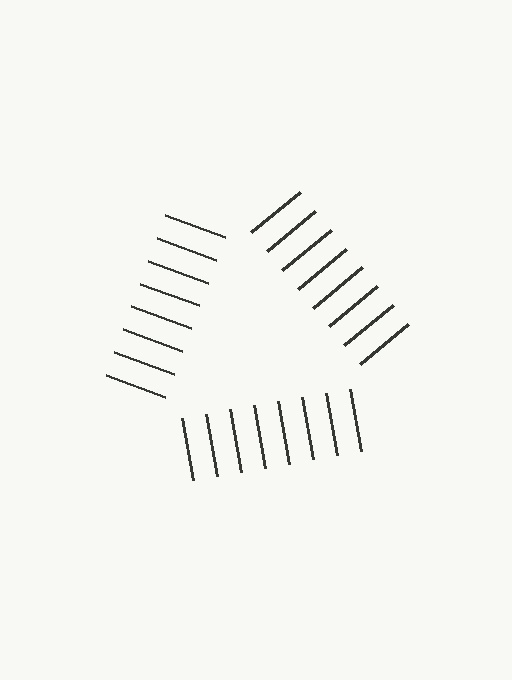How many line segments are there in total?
24 — 8 along each of the 3 edges.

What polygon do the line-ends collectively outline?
An illusory triangle — the line segments terminate on its edges but no continuous stroke is drawn.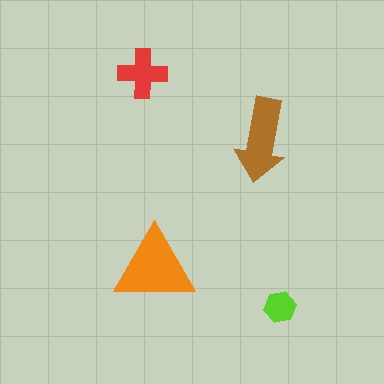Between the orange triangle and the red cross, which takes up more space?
The orange triangle.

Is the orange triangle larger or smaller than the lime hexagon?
Larger.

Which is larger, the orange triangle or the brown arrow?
The orange triangle.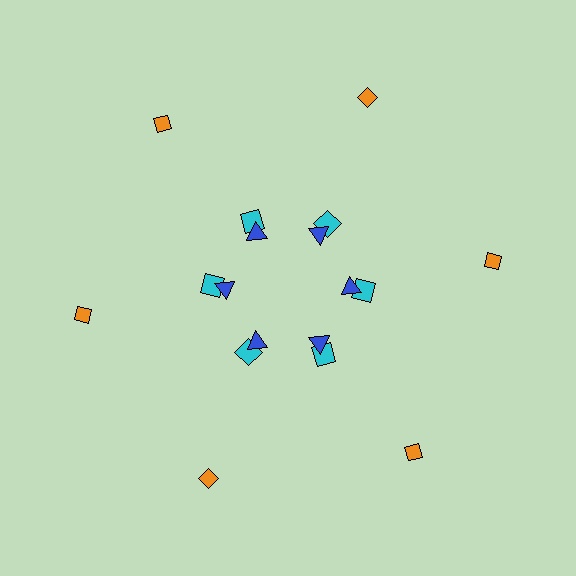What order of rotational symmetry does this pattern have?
This pattern has 6-fold rotational symmetry.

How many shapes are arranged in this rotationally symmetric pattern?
There are 18 shapes, arranged in 6 groups of 3.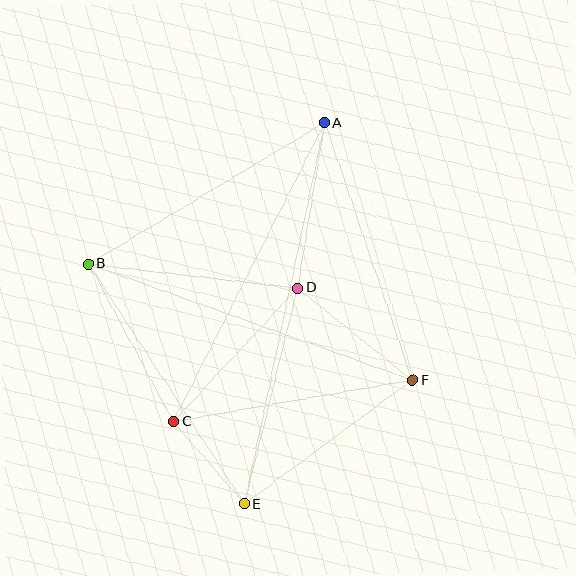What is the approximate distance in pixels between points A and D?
The distance between A and D is approximately 168 pixels.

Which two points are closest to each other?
Points C and E are closest to each other.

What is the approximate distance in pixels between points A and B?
The distance between A and B is approximately 275 pixels.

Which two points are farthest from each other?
Points A and E are farthest from each other.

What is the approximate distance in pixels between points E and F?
The distance between E and F is approximately 209 pixels.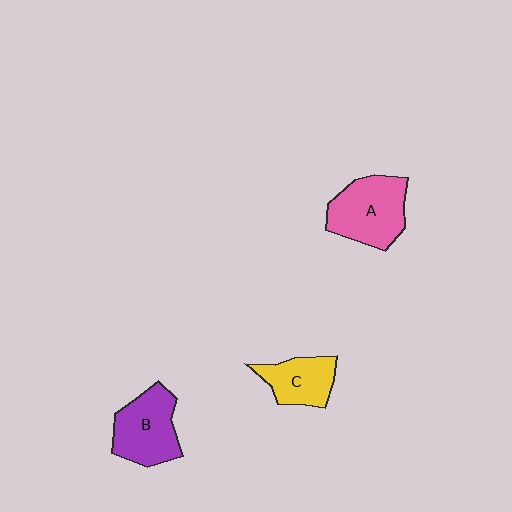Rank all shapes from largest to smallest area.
From largest to smallest: A (pink), B (purple), C (yellow).